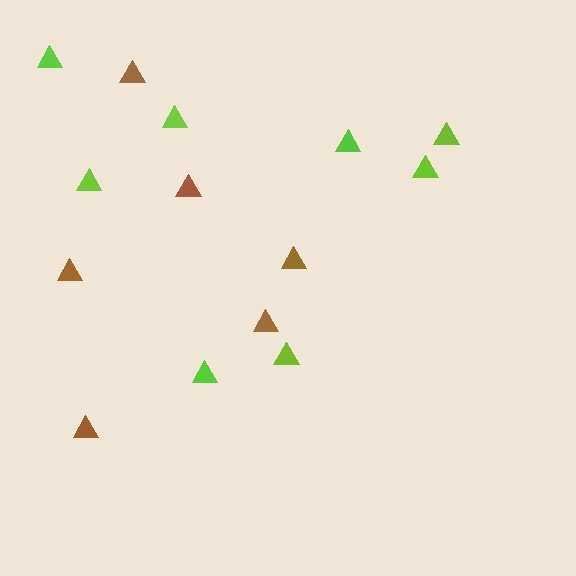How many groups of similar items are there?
There are 2 groups: one group of brown triangles (6) and one group of lime triangles (8).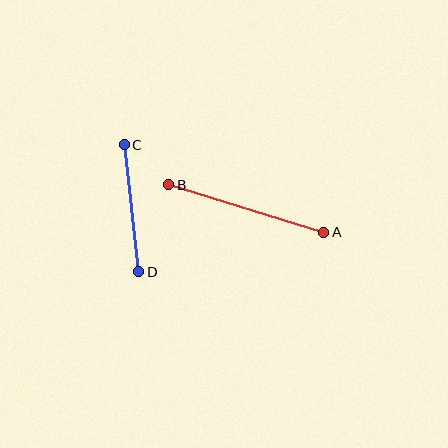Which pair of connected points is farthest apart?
Points A and B are farthest apart.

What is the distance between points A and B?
The distance is approximately 162 pixels.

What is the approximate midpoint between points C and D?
The midpoint is at approximately (131, 209) pixels.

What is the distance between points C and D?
The distance is approximately 128 pixels.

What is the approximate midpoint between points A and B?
The midpoint is at approximately (246, 209) pixels.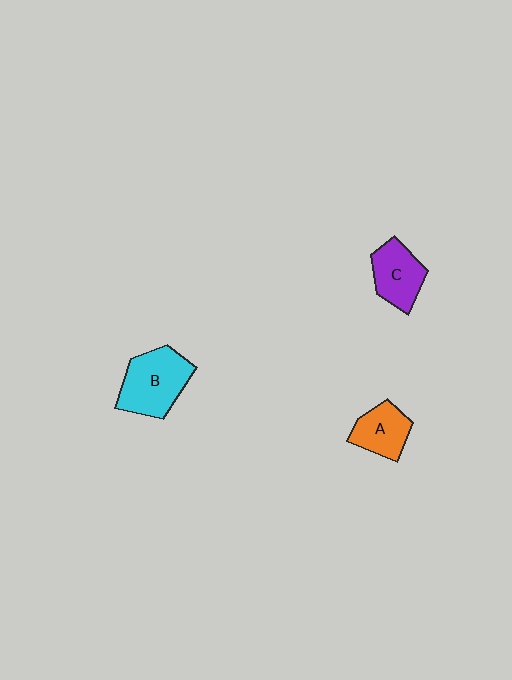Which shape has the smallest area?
Shape A (orange).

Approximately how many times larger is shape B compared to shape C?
Approximately 1.4 times.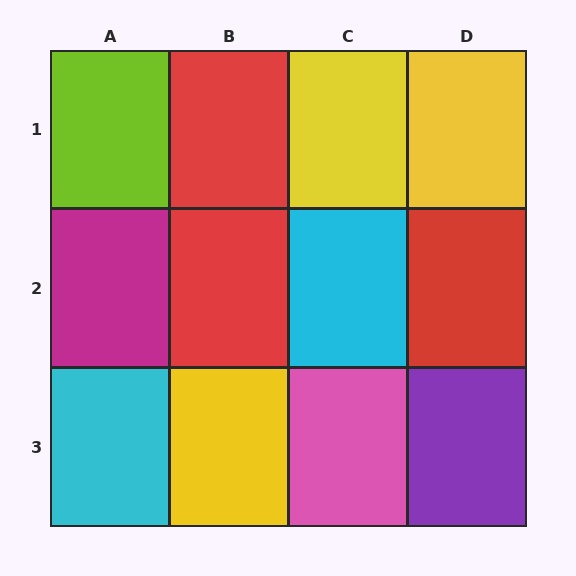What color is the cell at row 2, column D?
Red.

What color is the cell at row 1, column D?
Yellow.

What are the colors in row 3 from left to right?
Cyan, yellow, pink, purple.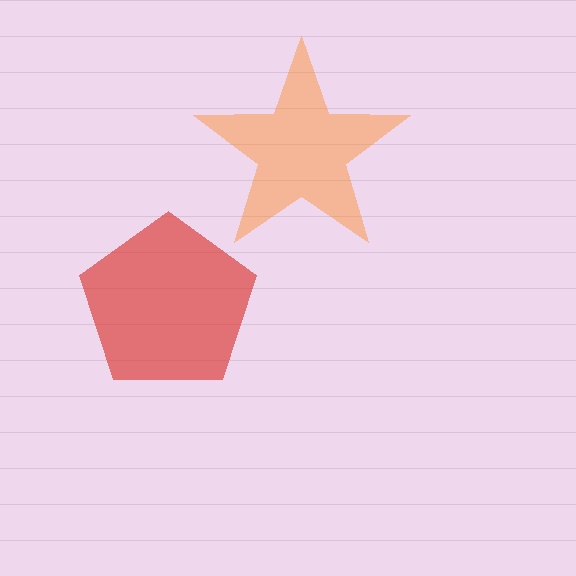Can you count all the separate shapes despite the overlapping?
Yes, there are 2 separate shapes.